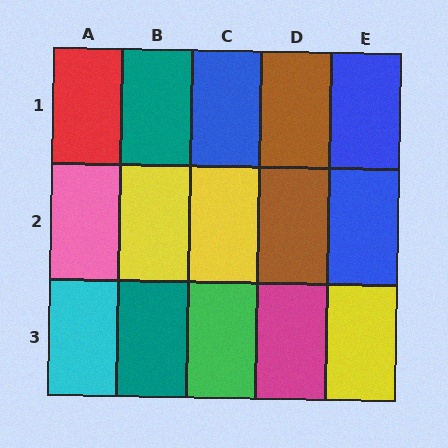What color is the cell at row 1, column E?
Blue.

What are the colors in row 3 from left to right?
Cyan, teal, green, magenta, yellow.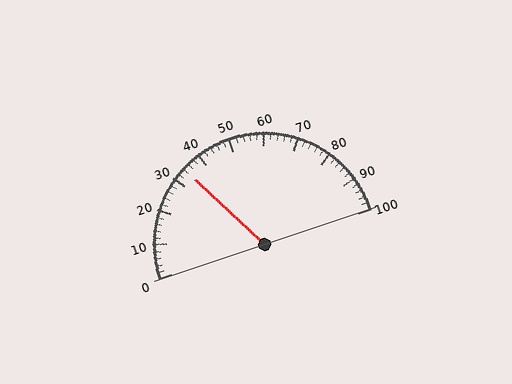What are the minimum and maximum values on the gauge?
The gauge ranges from 0 to 100.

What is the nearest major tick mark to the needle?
The nearest major tick mark is 30.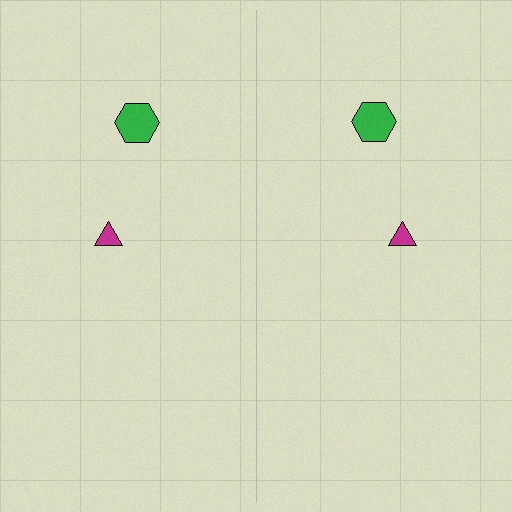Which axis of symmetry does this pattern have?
The pattern has a vertical axis of symmetry running through the center of the image.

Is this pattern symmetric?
Yes, this pattern has bilateral (reflection) symmetry.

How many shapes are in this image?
There are 4 shapes in this image.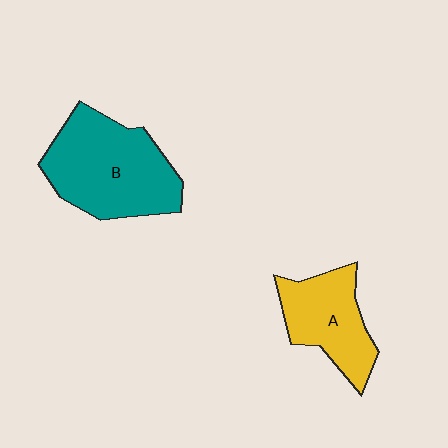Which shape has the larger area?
Shape B (teal).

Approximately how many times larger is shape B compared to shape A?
Approximately 1.5 times.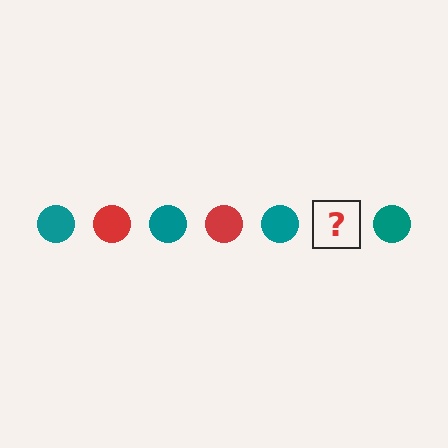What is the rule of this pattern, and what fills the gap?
The rule is that the pattern cycles through teal, red circles. The gap should be filled with a red circle.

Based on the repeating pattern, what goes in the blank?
The blank should be a red circle.